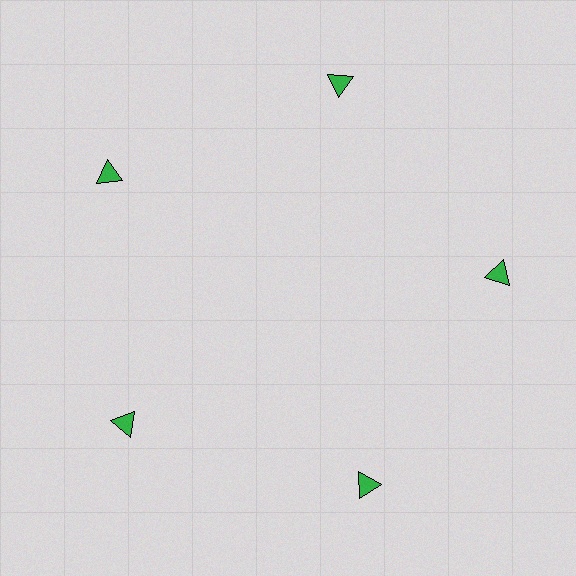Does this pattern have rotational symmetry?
Yes, this pattern has 5-fold rotational symmetry. It looks the same after rotating 72 degrees around the center.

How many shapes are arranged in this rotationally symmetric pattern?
There are 5 shapes, arranged in 5 groups of 1.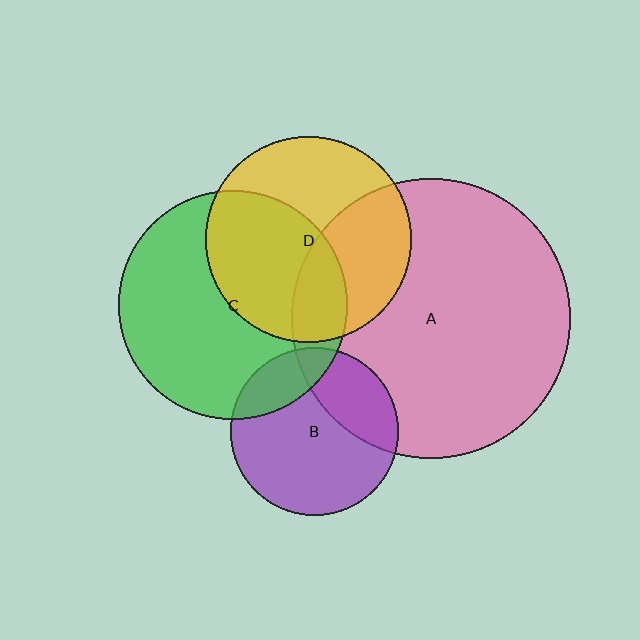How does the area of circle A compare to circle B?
Approximately 2.8 times.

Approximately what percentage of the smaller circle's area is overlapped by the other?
Approximately 40%.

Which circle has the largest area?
Circle A (pink).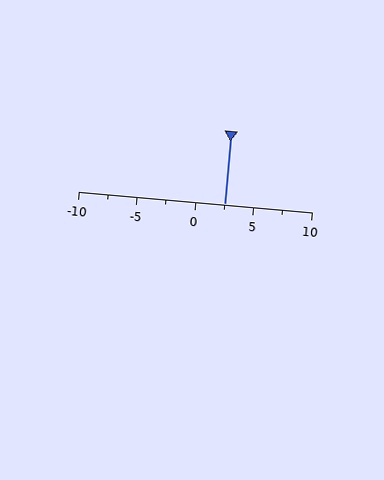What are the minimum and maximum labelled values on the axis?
The axis runs from -10 to 10.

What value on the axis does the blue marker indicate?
The marker indicates approximately 2.5.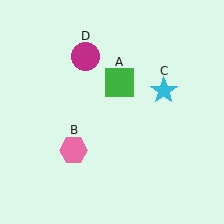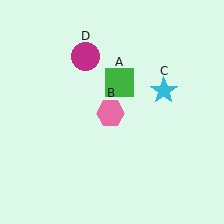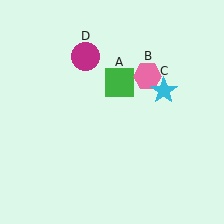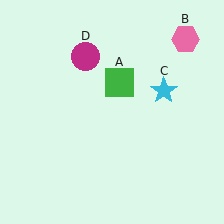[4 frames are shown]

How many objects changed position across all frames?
1 object changed position: pink hexagon (object B).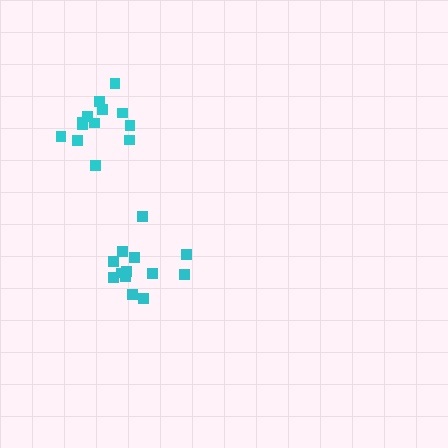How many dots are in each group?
Group 1: 13 dots, Group 2: 13 dots (26 total).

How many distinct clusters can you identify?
There are 2 distinct clusters.